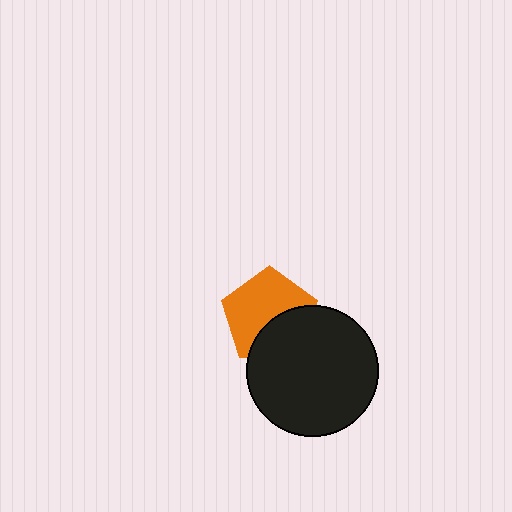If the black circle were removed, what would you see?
You would see the complete orange pentagon.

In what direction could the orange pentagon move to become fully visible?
The orange pentagon could move up. That would shift it out from behind the black circle entirely.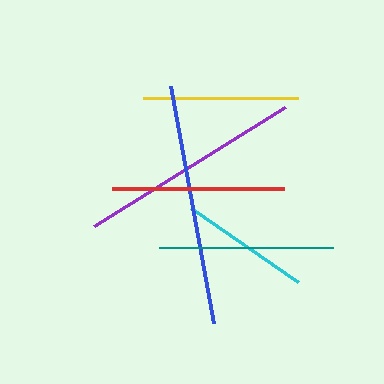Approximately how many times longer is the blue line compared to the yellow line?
The blue line is approximately 1.6 times the length of the yellow line.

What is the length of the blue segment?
The blue segment is approximately 240 pixels long.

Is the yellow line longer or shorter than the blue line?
The blue line is longer than the yellow line.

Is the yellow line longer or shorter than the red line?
The red line is longer than the yellow line.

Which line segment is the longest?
The blue line is the longest at approximately 240 pixels.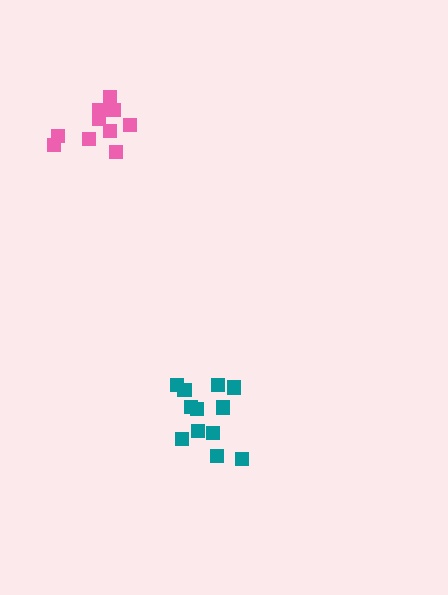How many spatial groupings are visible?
There are 2 spatial groupings.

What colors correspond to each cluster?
The clusters are colored: teal, pink.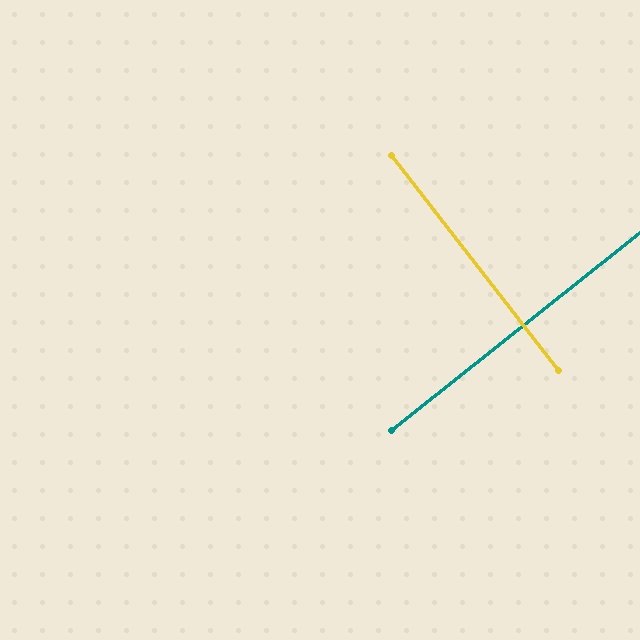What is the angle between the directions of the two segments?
Approximately 89 degrees.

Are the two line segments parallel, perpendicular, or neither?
Perpendicular — they meet at approximately 89°.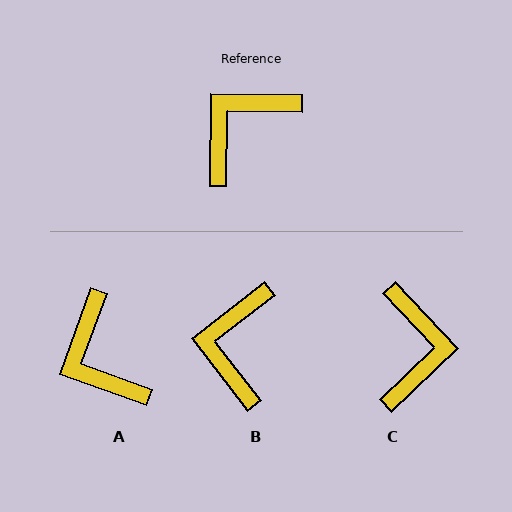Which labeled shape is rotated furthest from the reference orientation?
C, about 136 degrees away.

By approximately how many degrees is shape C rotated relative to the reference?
Approximately 136 degrees clockwise.